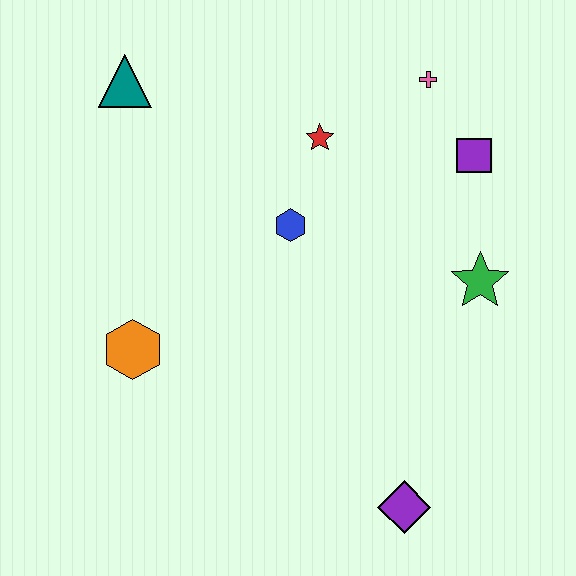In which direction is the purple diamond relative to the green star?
The purple diamond is below the green star.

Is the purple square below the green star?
No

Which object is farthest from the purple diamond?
The teal triangle is farthest from the purple diamond.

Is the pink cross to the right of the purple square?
No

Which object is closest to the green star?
The purple square is closest to the green star.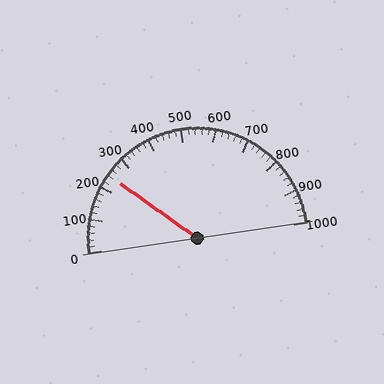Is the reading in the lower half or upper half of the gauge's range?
The reading is in the lower half of the range (0 to 1000).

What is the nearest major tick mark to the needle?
The nearest major tick mark is 200.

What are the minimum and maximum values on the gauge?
The gauge ranges from 0 to 1000.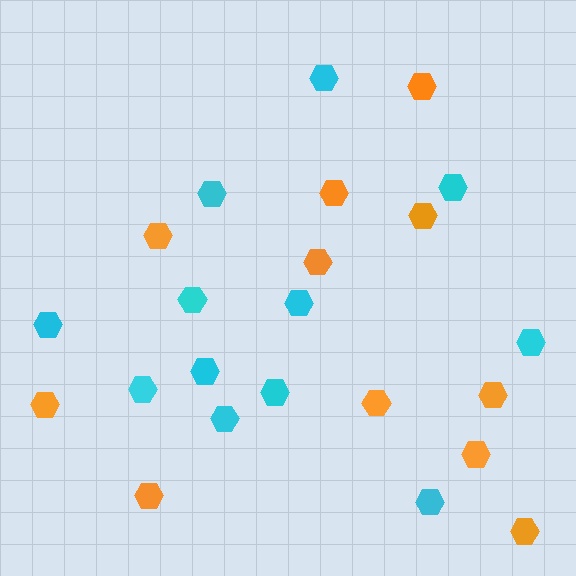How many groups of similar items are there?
There are 2 groups: one group of cyan hexagons (12) and one group of orange hexagons (11).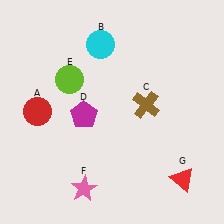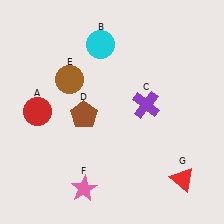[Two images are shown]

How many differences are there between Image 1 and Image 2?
There are 3 differences between the two images.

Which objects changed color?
C changed from brown to purple. D changed from magenta to brown. E changed from lime to brown.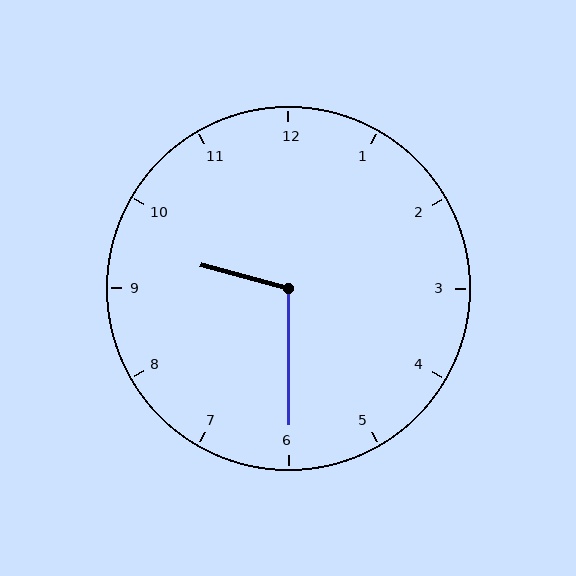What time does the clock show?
9:30.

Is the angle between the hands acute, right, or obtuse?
It is obtuse.